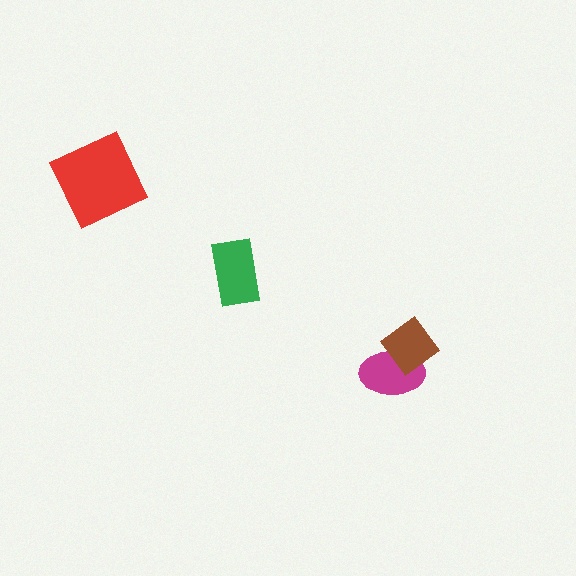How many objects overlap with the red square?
0 objects overlap with the red square.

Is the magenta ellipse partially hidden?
Yes, it is partially covered by another shape.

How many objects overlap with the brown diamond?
1 object overlaps with the brown diamond.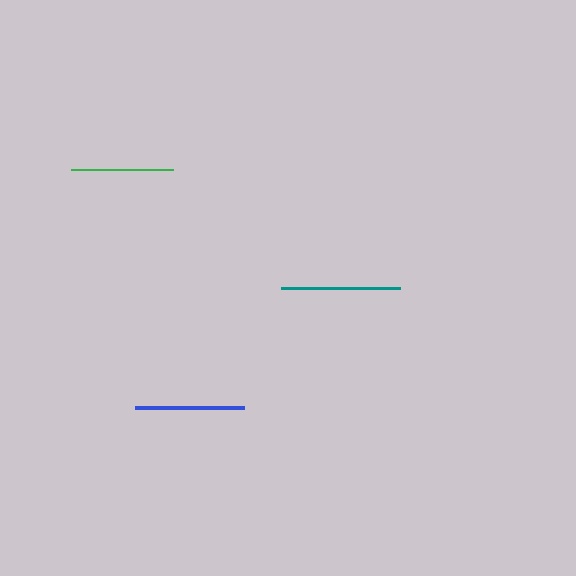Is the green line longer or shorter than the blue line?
The blue line is longer than the green line.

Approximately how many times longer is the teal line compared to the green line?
The teal line is approximately 1.2 times the length of the green line.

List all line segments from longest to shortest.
From longest to shortest: teal, blue, green.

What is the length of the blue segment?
The blue segment is approximately 109 pixels long.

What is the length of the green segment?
The green segment is approximately 103 pixels long.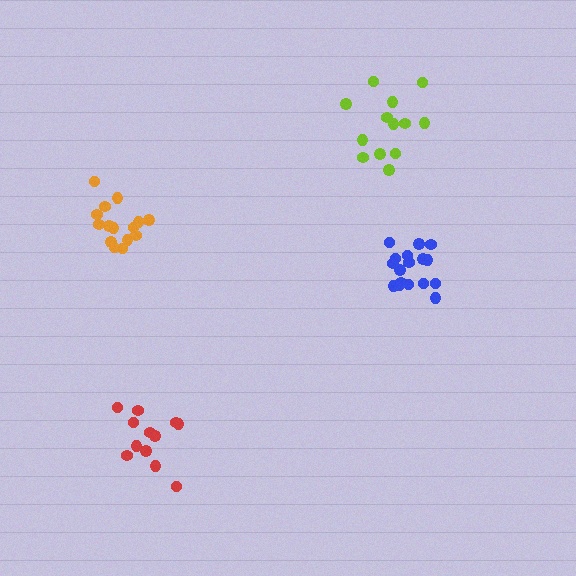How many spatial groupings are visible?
There are 4 spatial groupings.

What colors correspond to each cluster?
The clusters are colored: lime, blue, orange, red.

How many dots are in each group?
Group 1: 13 dots, Group 2: 17 dots, Group 3: 15 dots, Group 4: 12 dots (57 total).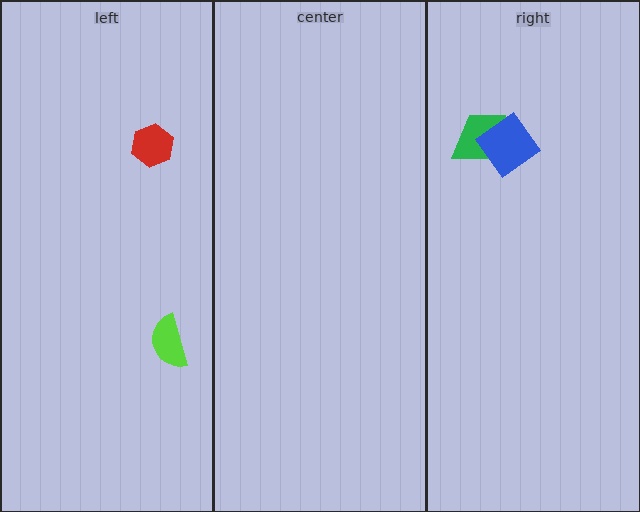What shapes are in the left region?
The red hexagon, the lime semicircle.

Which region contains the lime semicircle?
The left region.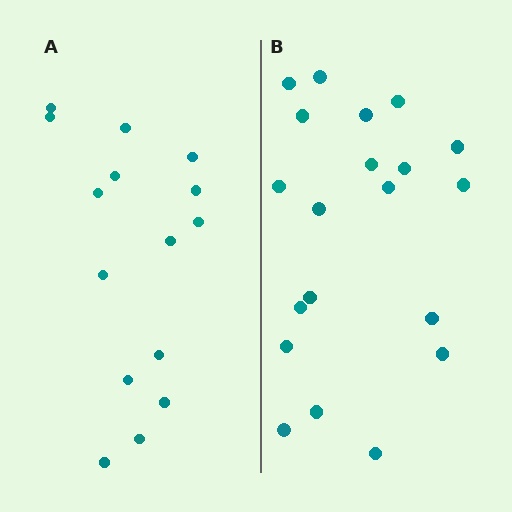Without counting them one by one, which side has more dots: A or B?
Region B (the right region) has more dots.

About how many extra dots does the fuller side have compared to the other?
Region B has about 5 more dots than region A.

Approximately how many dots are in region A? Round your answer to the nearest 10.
About 20 dots. (The exact count is 15, which rounds to 20.)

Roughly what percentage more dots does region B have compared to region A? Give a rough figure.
About 35% more.